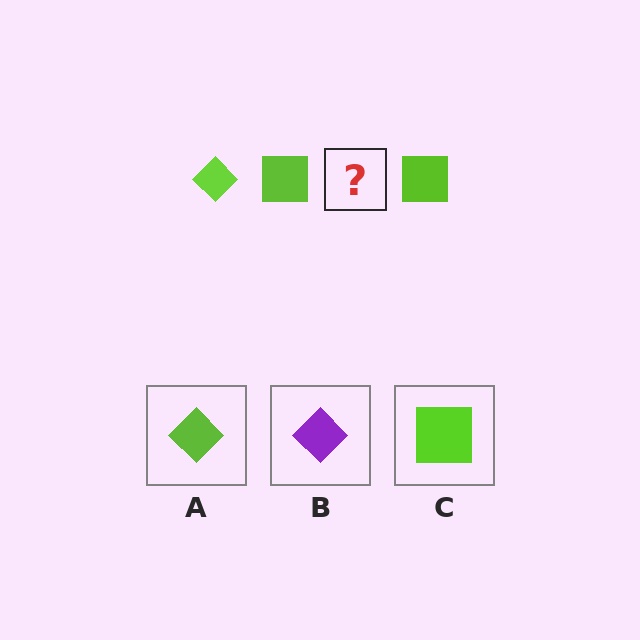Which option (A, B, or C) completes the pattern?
A.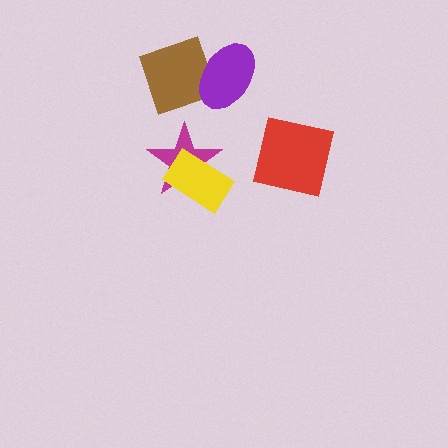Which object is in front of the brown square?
The purple ellipse is in front of the brown square.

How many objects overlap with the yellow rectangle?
1 object overlaps with the yellow rectangle.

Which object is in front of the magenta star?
The yellow rectangle is in front of the magenta star.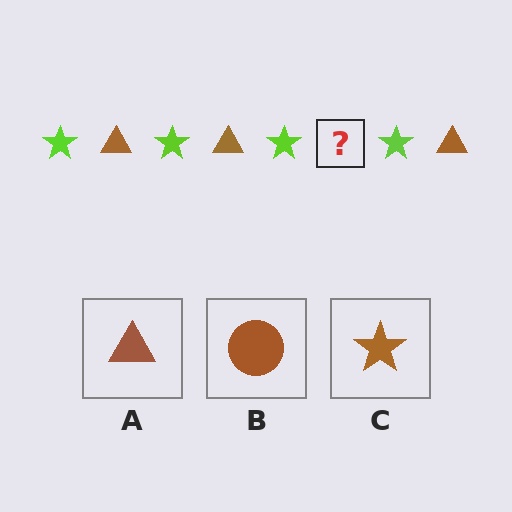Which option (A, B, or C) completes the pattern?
A.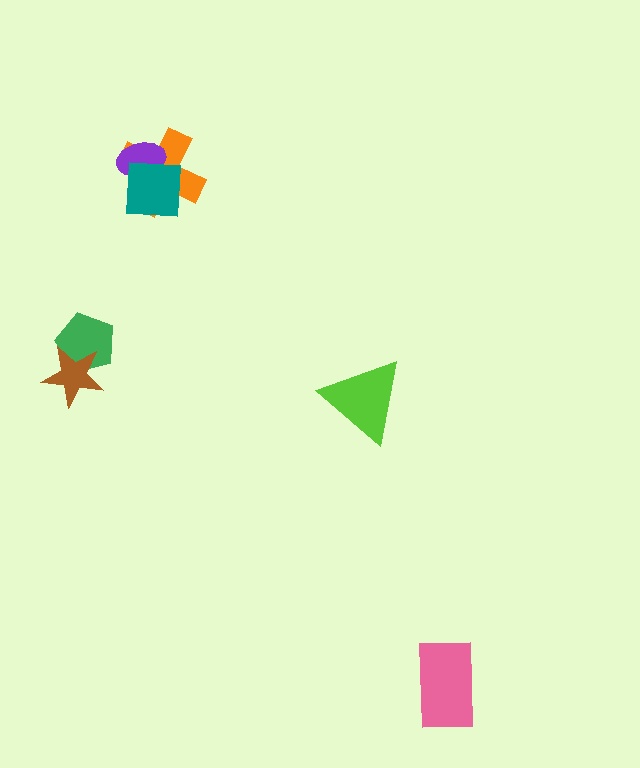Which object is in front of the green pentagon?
The brown star is in front of the green pentagon.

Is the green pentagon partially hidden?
Yes, it is partially covered by another shape.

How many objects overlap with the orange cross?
2 objects overlap with the orange cross.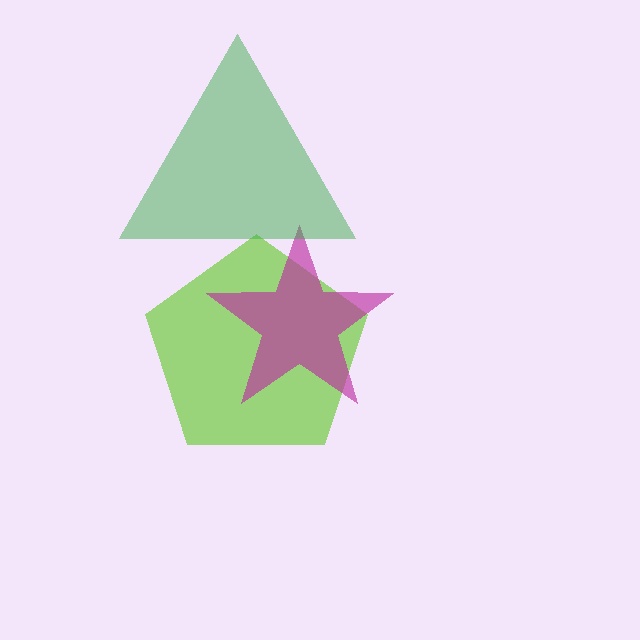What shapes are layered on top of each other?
The layered shapes are: a lime pentagon, a magenta star, a green triangle.